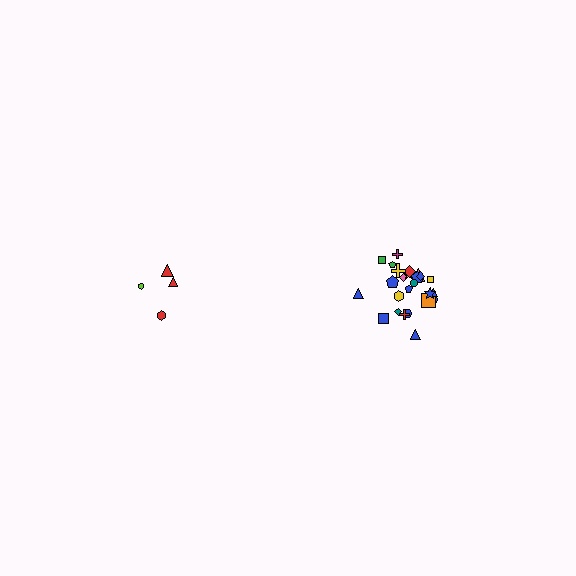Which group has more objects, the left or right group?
The right group.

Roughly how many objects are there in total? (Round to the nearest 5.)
Roughly 30 objects in total.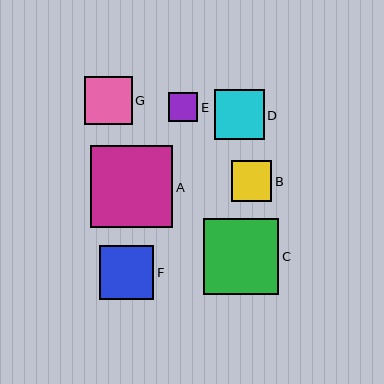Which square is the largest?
Square A is the largest with a size of approximately 82 pixels.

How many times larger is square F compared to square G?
Square F is approximately 1.1 times the size of square G.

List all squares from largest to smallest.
From largest to smallest: A, C, F, D, G, B, E.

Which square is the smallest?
Square E is the smallest with a size of approximately 29 pixels.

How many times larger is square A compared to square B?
Square A is approximately 2.0 times the size of square B.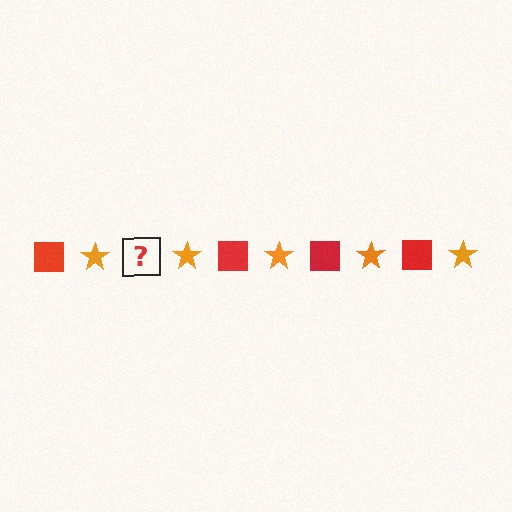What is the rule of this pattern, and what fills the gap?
The rule is that the pattern alternates between red square and orange star. The gap should be filled with a red square.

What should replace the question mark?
The question mark should be replaced with a red square.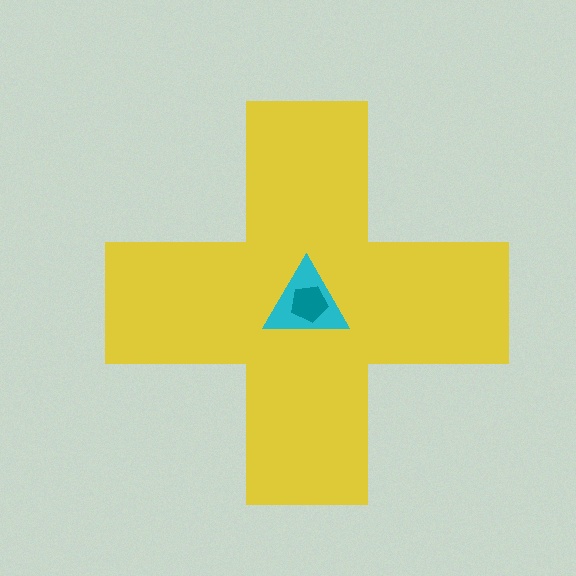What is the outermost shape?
The yellow cross.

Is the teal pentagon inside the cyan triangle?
Yes.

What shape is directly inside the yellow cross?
The cyan triangle.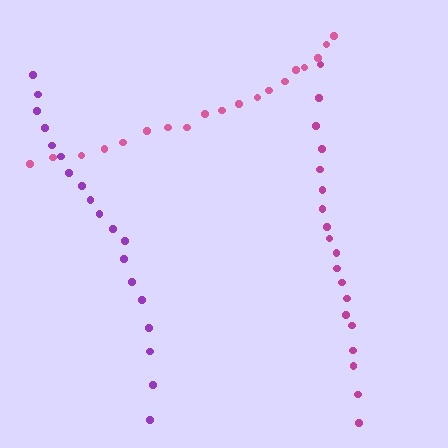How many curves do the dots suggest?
There are 3 distinct paths.